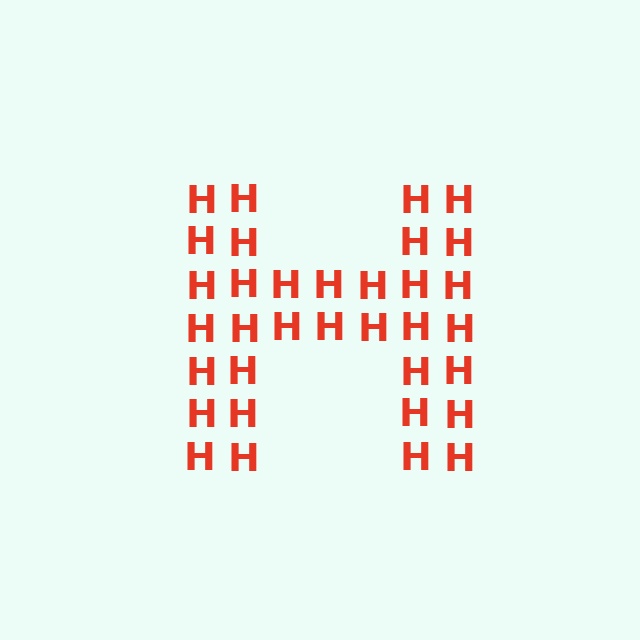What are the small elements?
The small elements are letter H's.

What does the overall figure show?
The overall figure shows the letter H.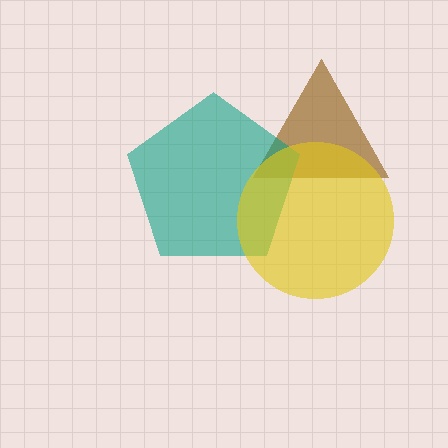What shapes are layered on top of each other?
The layered shapes are: a brown triangle, a teal pentagon, a yellow circle.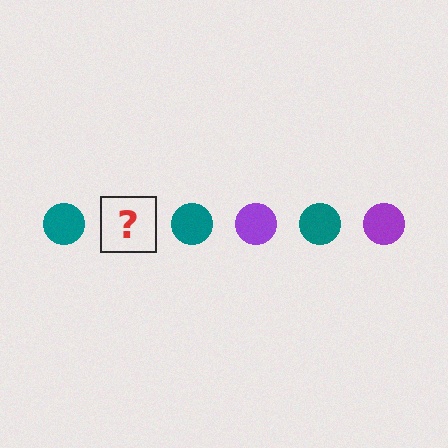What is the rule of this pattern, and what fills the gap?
The rule is that the pattern cycles through teal, purple circles. The gap should be filled with a purple circle.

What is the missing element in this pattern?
The missing element is a purple circle.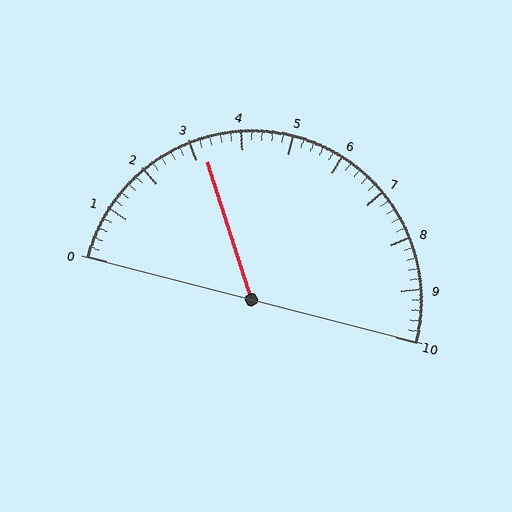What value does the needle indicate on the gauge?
The needle indicates approximately 3.2.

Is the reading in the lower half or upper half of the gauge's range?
The reading is in the lower half of the range (0 to 10).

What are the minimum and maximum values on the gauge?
The gauge ranges from 0 to 10.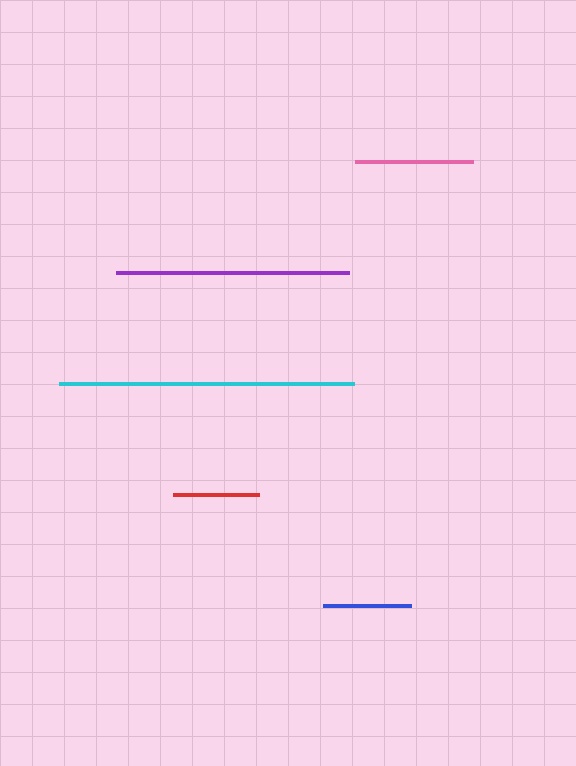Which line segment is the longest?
The cyan line is the longest at approximately 294 pixels.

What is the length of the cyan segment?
The cyan segment is approximately 294 pixels long.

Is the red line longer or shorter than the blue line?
The blue line is longer than the red line.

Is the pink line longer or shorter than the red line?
The pink line is longer than the red line.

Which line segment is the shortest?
The red line is the shortest at approximately 87 pixels.